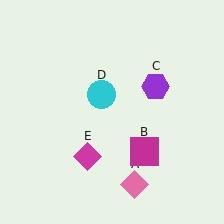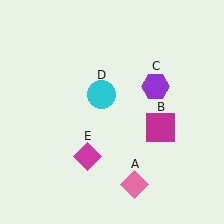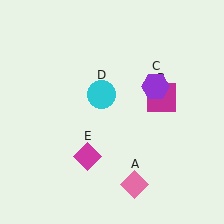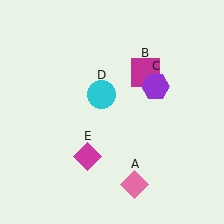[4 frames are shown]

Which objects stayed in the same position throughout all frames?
Pink diamond (object A) and purple hexagon (object C) and cyan circle (object D) and magenta diamond (object E) remained stationary.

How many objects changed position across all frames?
1 object changed position: magenta square (object B).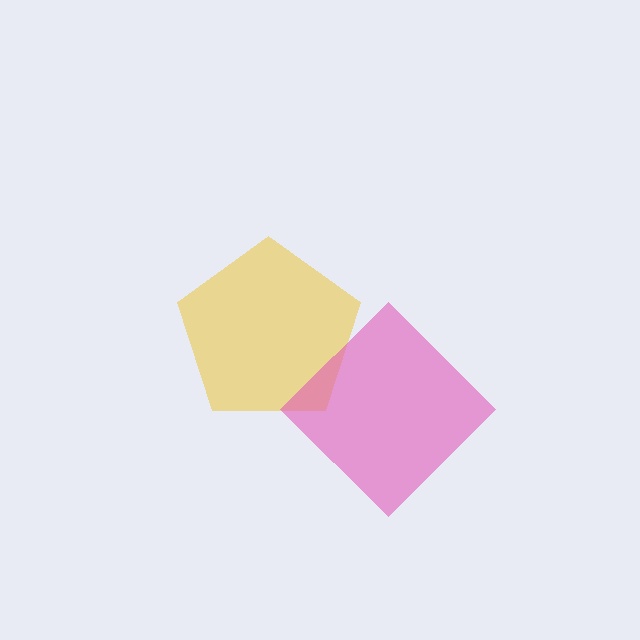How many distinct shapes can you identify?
There are 2 distinct shapes: a yellow pentagon, a pink diamond.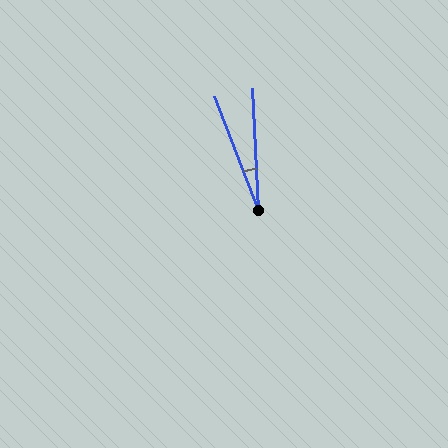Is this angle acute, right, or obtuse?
It is acute.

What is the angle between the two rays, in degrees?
Approximately 18 degrees.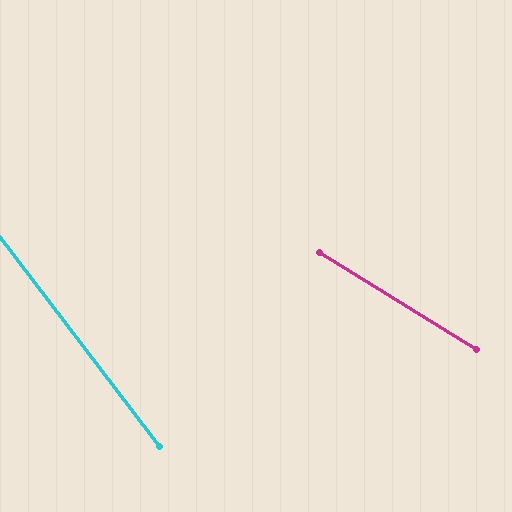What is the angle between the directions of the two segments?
Approximately 21 degrees.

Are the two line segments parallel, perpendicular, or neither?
Neither parallel nor perpendicular — they differ by about 21°.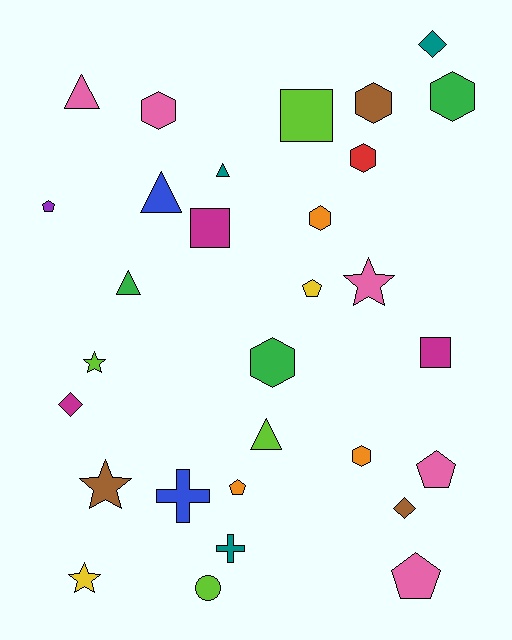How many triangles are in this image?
There are 5 triangles.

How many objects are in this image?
There are 30 objects.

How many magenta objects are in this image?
There are 3 magenta objects.